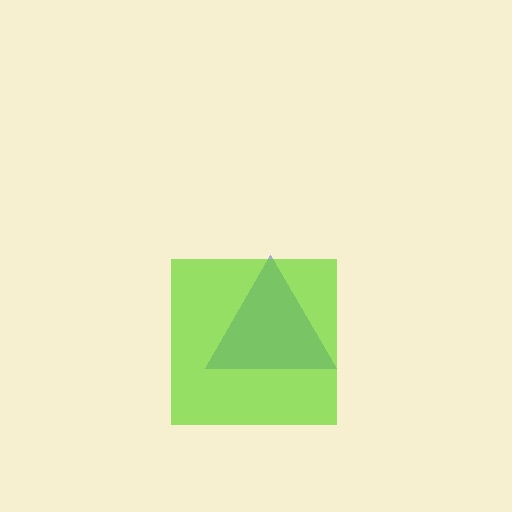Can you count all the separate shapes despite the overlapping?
Yes, there are 2 separate shapes.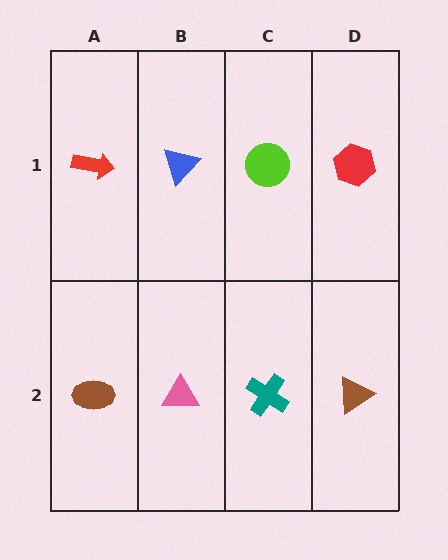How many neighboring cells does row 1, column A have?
2.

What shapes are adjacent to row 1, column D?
A brown triangle (row 2, column D), a lime circle (row 1, column C).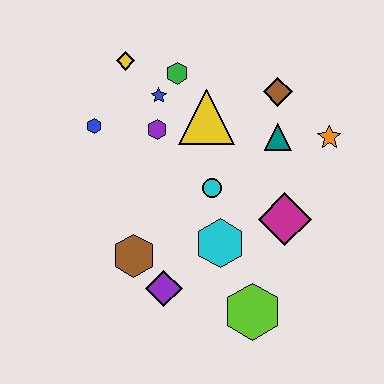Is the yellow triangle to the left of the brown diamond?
Yes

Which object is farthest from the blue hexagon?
The lime hexagon is farthest from the blue hexagon.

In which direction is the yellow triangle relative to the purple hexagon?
The yellow triangle is to the right of the purple hexagon.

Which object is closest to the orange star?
The teal triangle is closest to the orange star.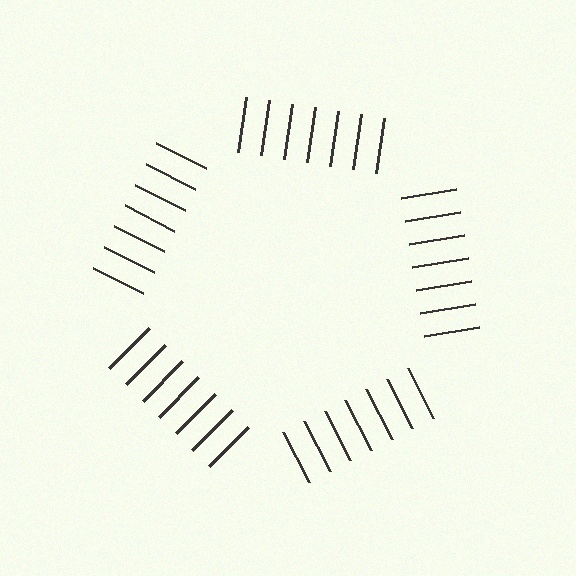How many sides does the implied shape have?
5 sides — the line-ends trace a pentagon.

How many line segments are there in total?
35 — 7 along each of the 5 edges.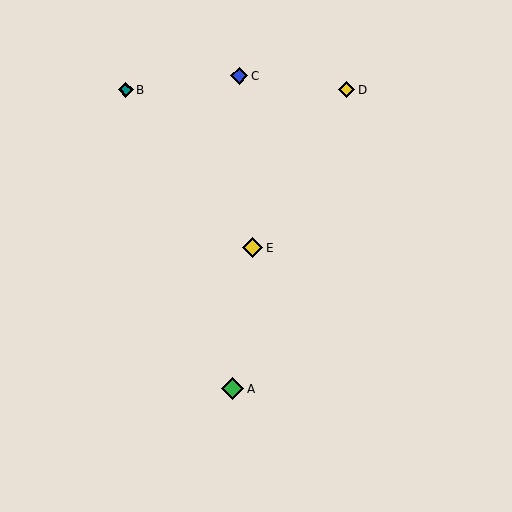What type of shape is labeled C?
Shape C is a blue diamond.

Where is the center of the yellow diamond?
The center of the yellow diamond is at (253, 248).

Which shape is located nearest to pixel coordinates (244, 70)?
The blue diamond (labeled C) at (239, 76) is nearest to that location.